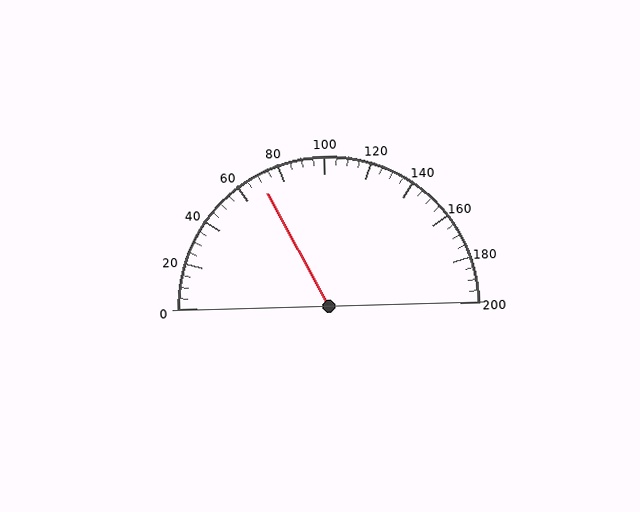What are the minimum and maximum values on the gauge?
The gauge ranges from 0 to 200.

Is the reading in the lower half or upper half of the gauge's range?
The reading is in the lower half of the range (0 to 200).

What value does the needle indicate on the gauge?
The needle indicates approximately 70.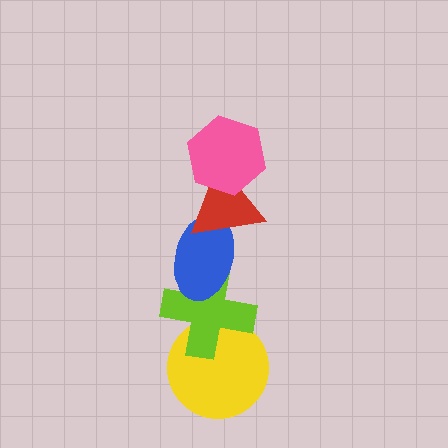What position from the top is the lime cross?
The lime cross is 4th from the top.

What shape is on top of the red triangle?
The pink hexagon is on top of the red triangle.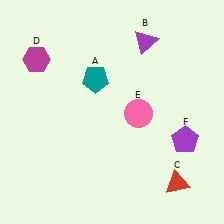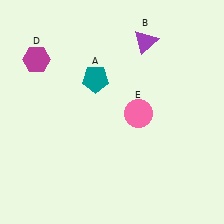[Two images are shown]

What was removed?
The red triangle (C), the purple pentagon (F) were removed in Image 2.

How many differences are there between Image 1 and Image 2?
There are 2 differences between the two images.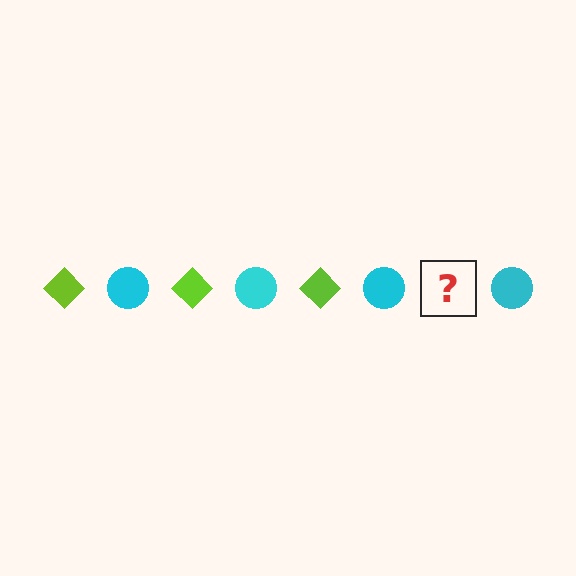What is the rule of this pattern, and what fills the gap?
The rule is that the pattern alternates between lime diamond and cyan circle. The gap should be filled with a lime diamond.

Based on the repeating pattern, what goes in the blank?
The blank should be a lime diamond.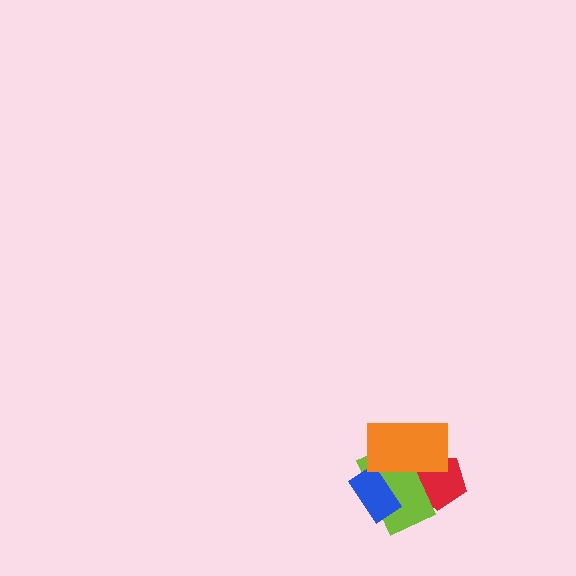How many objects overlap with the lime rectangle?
3 objects overlap with the lime rectangle.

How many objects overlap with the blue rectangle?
2 objects overlap with the blue rectangle.